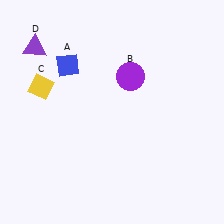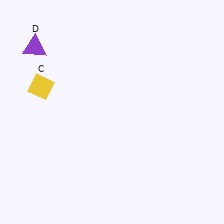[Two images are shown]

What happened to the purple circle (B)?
The purple circle (B) was removed in Image 2. It was in the top-right area of Image 1.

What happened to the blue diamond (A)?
The blue diamond (A) was removed in Image 2. It was in the top-left area of Image 1.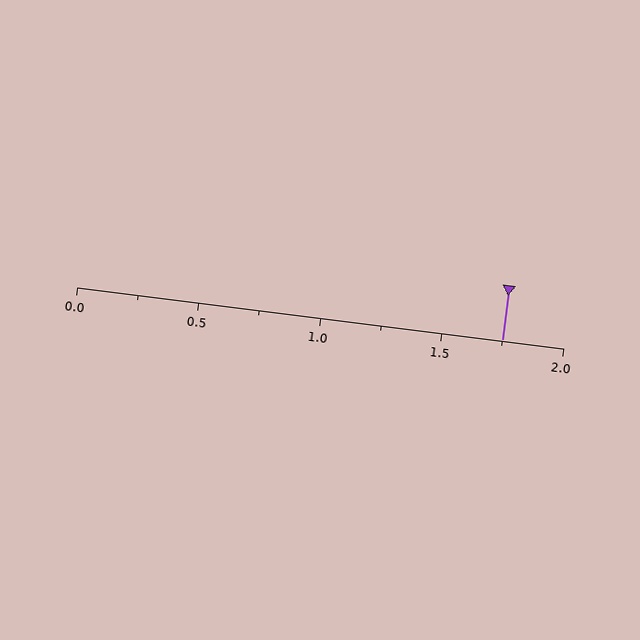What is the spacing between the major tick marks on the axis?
The major ticks are spaced 0.5 apart.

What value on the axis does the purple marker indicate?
The marker indicates approximately 1.75.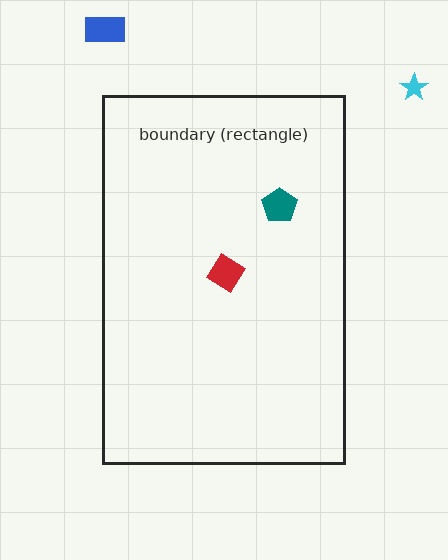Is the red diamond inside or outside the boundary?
Inside.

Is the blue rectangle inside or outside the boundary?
Outside.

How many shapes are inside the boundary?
2 inside, 2 outside.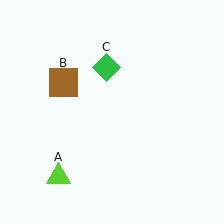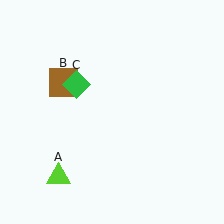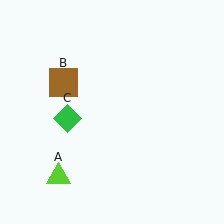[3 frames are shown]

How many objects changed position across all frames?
1 object changed position: green diamond (object C).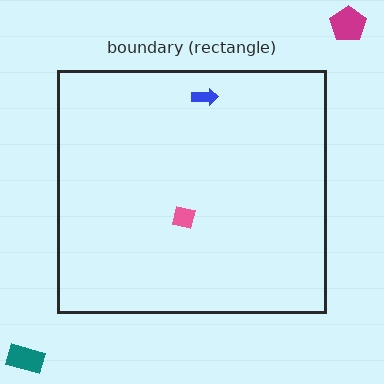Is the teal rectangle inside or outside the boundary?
Outside.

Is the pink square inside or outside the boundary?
Inside.